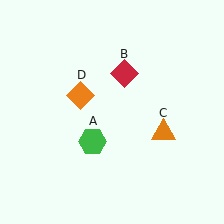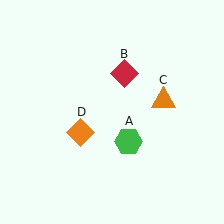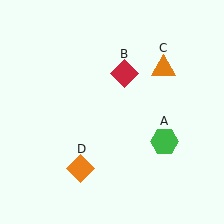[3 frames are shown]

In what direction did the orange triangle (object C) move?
The orange triangle (object C) moved up.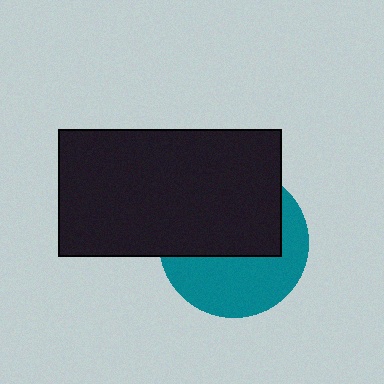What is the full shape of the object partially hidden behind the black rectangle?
The partially hidden object is a teal circle.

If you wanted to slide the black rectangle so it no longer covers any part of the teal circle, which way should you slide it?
Slide it up — that is the most direct way to separate the two shapes.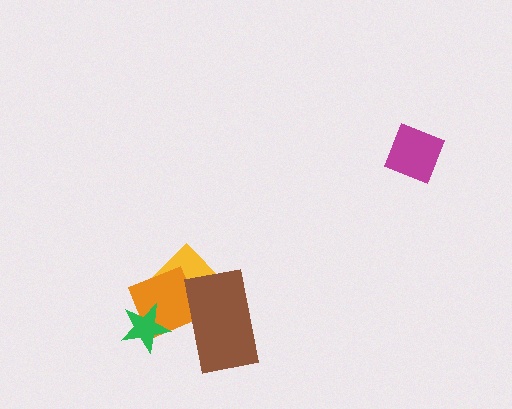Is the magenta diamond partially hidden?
No, no other shape covers it.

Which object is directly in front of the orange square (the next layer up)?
The green star is directly in front of the orange square.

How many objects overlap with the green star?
1 object overlaps with the green star.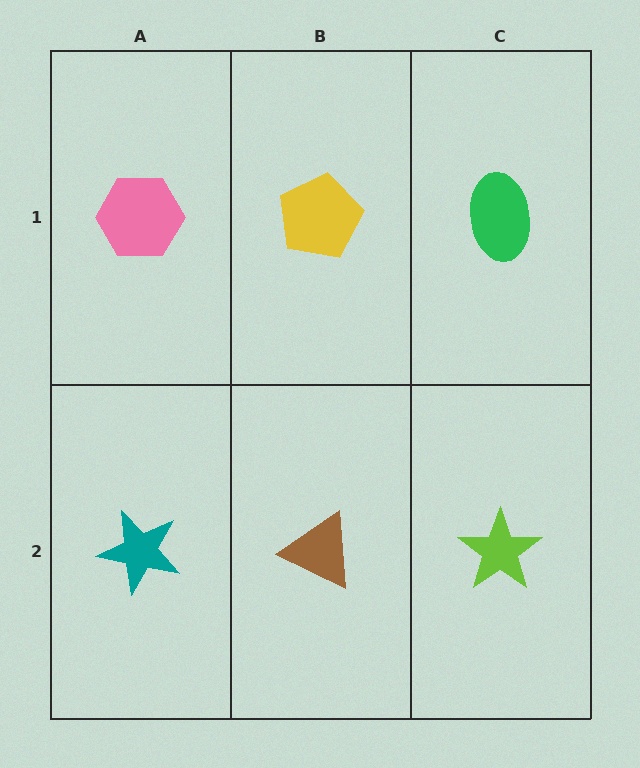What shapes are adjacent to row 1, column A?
A teal star (row 2, column A), a yellow pentagon (row 1, column B).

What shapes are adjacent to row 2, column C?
A green ellipse (row 1, column C), a brown triangle (row 2, column B).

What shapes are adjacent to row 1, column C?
A lime star (row 2, column C), a yellow pentagon (row 1, column B).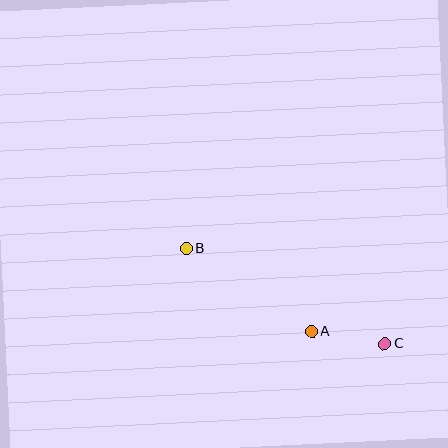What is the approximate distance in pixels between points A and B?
The distance between A and B is approximately 150 pixels.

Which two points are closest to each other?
Points A and C are closest to each other.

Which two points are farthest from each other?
Points B and C are farthest from each other.